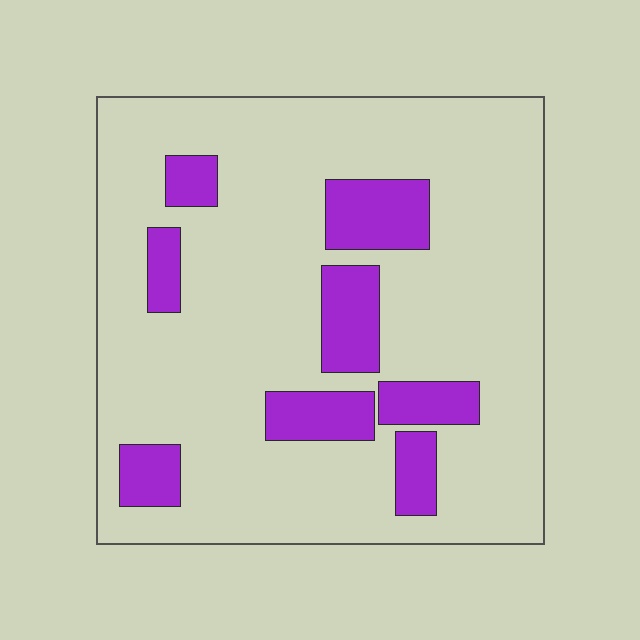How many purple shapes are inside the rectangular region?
8.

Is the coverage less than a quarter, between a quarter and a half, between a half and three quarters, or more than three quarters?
Less than a quarter.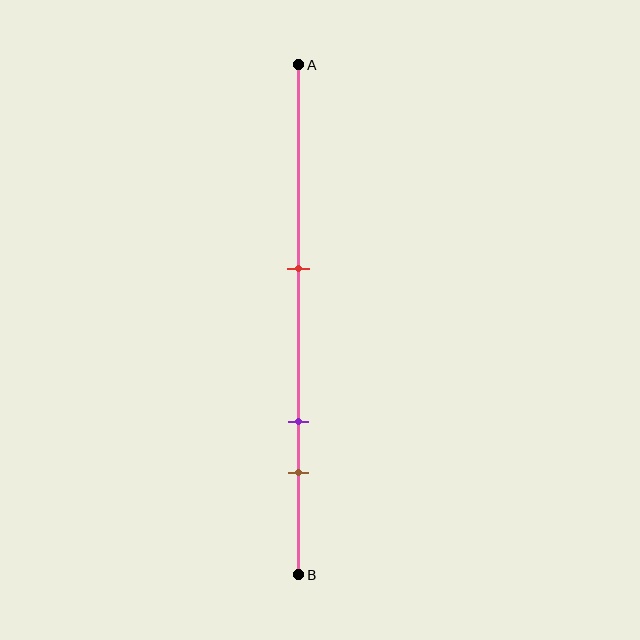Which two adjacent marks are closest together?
The purple and brown marks are the closest adjacent pair.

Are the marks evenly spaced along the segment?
No, the marks are not evenly spaced.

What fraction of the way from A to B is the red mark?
The red mark is approximately 40% (0.4) of the way from A to B.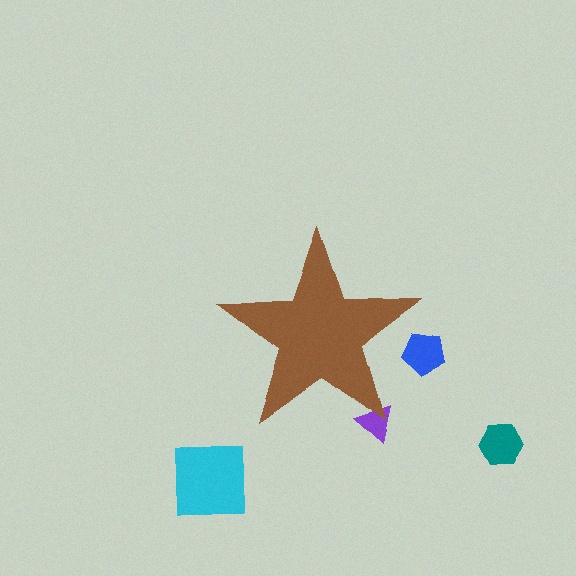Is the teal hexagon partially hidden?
No, the teal hexagon is fully visible.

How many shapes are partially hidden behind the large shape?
2 shapes are partially hidden.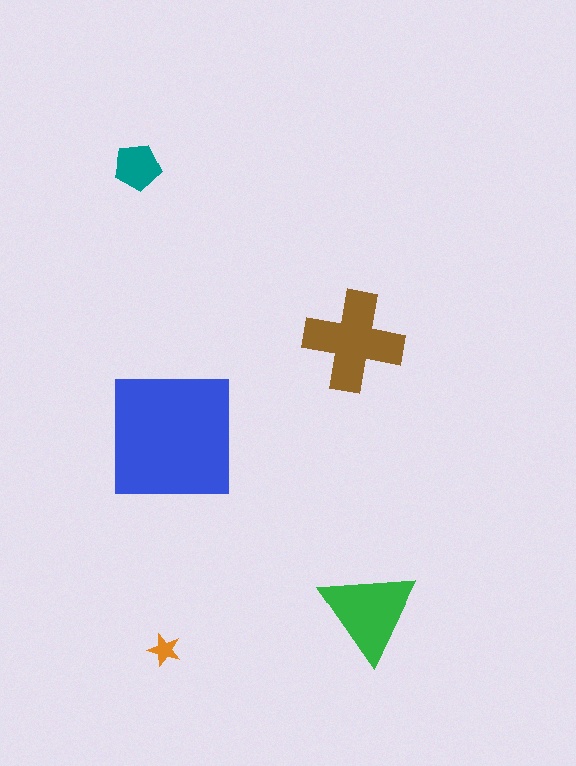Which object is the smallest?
The orange star.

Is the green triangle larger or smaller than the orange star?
Larger.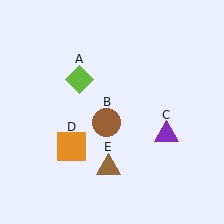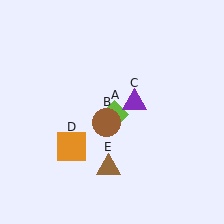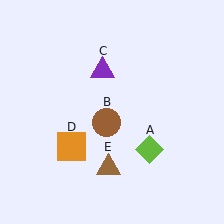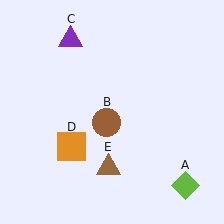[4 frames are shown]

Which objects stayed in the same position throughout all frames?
Brown circle (object B) and orange square (object D) and brown triangle (object E) remained stationary.